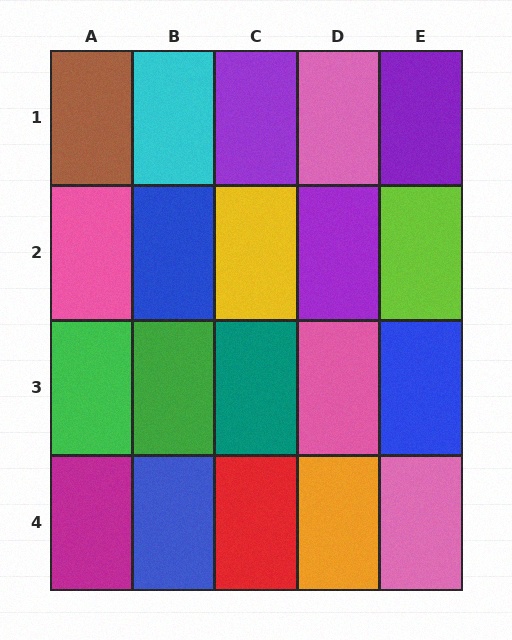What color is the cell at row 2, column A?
Pink.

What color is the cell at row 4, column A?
Magenta.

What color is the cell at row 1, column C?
Purple.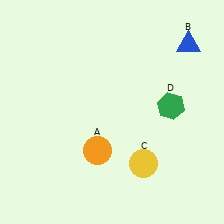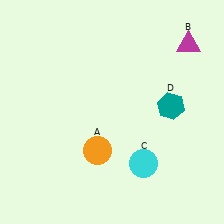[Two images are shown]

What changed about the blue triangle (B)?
In Image 1, B is blue. In Image 2, it changed to magenta.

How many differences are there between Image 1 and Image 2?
There are 3 differences between the two images.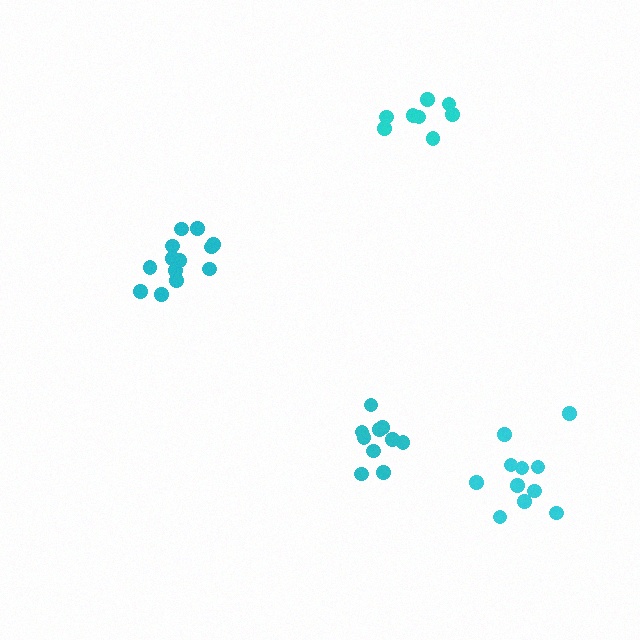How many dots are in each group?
Group 1: 10 dots, Group 2: 13 dots, Group 3: 8 dots, Group 4: 11 dots (42 total).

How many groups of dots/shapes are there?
There are 4 groups.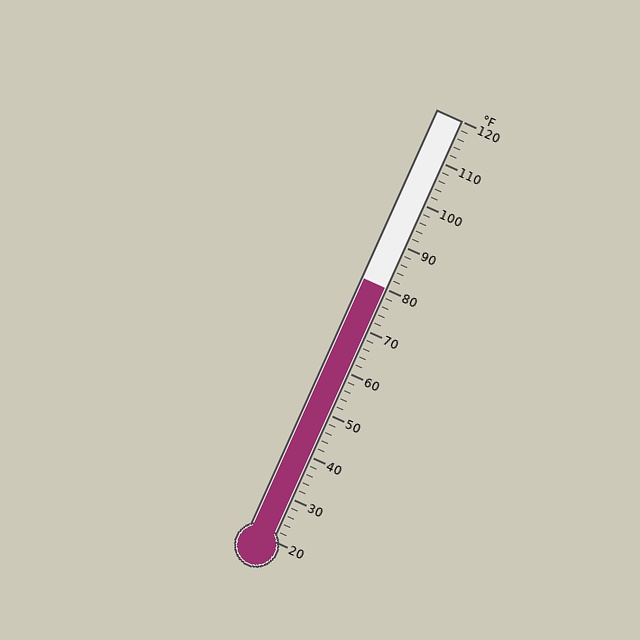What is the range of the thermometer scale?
The thermometer scale ranges from 20°F to 120°F.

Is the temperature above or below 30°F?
The temperature is above 30°F.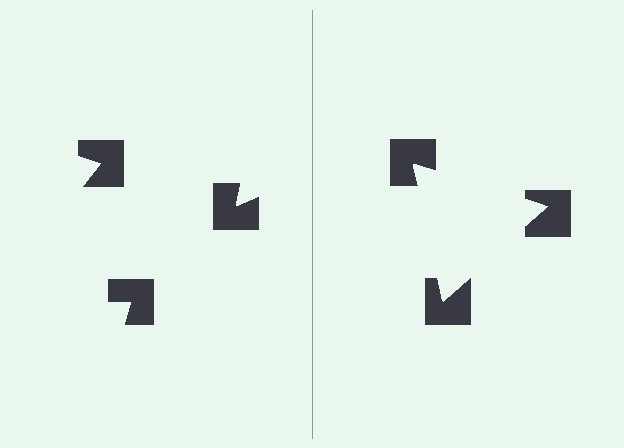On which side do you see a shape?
An illusory triangle appears on the right side. On the left side the wedge cuts are rotated, so no coherent shape forms.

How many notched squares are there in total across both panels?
6 — 3 on each side.